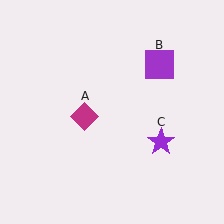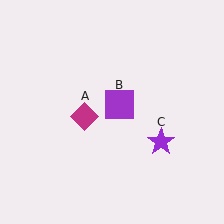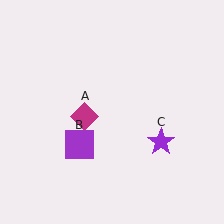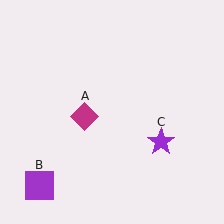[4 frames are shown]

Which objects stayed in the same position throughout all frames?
Magenta diamond (object A) and purple star (object C) remained stationary.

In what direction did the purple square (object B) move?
The purple square (object B) moved down and to the left.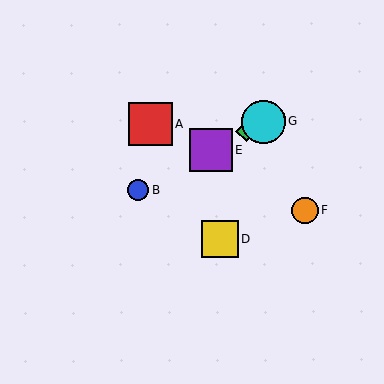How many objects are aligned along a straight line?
4 objects (B, C, E, G) are aligned along a straight line.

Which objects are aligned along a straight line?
Objects B, C, E, G are aligned along a straight line.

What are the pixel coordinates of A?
Object A is at (150, 125).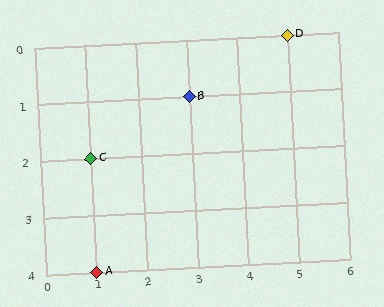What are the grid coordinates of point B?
Point B is at grid coordinates (3, 1).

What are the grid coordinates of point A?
Point A is at grid coordinates (1, 4).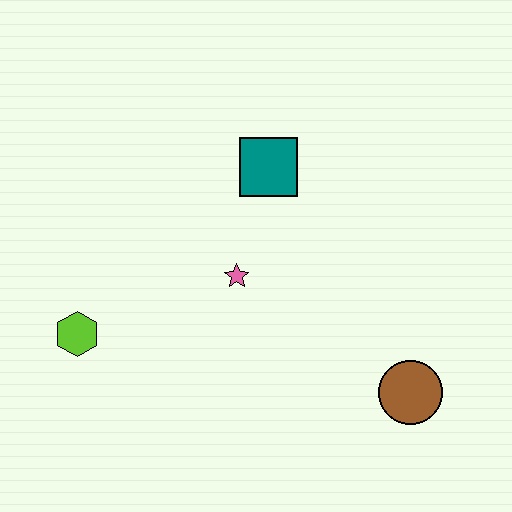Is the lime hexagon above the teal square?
No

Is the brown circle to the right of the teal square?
Yes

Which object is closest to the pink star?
The teal square is closest to the pink star.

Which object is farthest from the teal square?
The brown circle is farthest from the teal square.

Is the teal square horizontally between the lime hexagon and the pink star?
No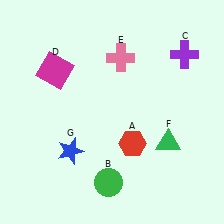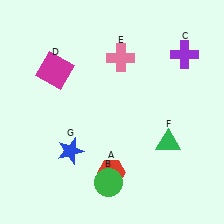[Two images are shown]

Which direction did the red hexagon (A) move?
The red hexagon (A) moved down.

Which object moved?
The red hexagon (A) moved down.